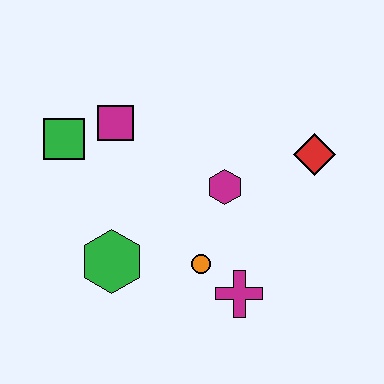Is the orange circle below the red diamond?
Yes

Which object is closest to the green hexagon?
The orange circle is closest to the green hexagon.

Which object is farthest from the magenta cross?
The green square is farthest from the magenta cross.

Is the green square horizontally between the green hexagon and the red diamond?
No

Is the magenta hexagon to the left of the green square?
No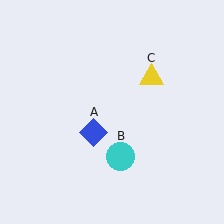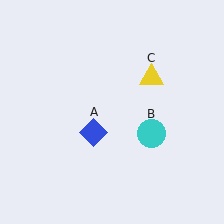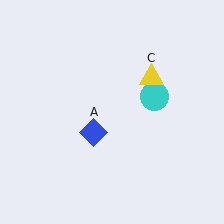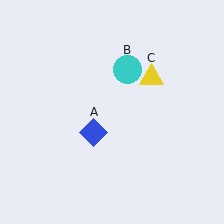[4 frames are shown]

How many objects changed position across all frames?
1 object changed position: cyan circle (object B).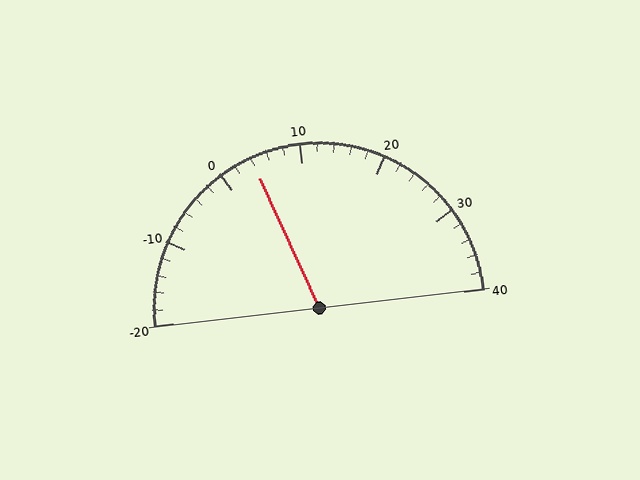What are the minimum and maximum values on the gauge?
The gauge ranges from -20 to 40.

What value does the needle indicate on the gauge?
The needle indicates approximately 4.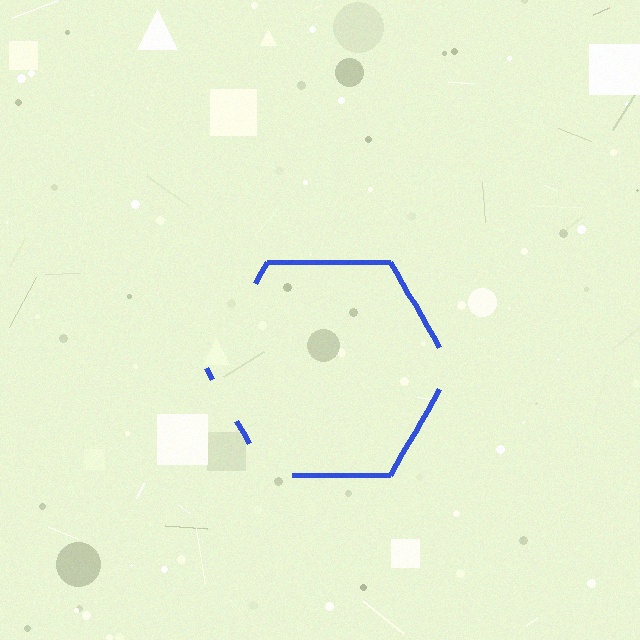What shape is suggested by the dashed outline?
The dashed outline suggests a hexagon.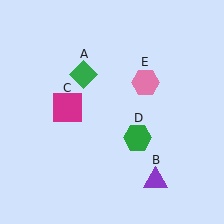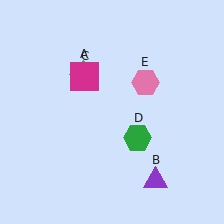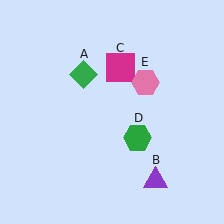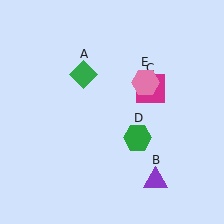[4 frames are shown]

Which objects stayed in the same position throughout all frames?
Green diamond (object A) and purple triangle (object B) and green hexagon (object D) and pink hexagon (object E) remained stationary.